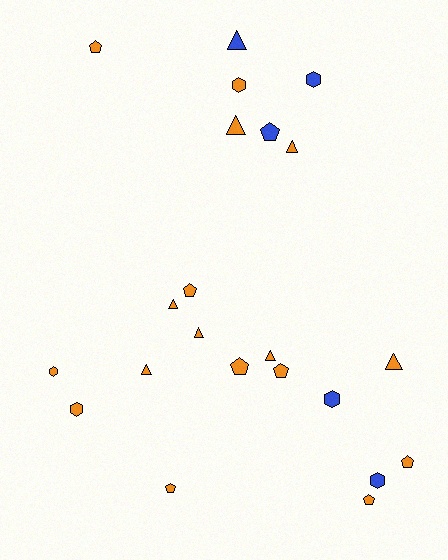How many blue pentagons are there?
There is 1 blue pentagon.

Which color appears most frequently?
Orange, with 17 objects.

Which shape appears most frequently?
Pentagon, with 8 objects.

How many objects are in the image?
There are 22 objects.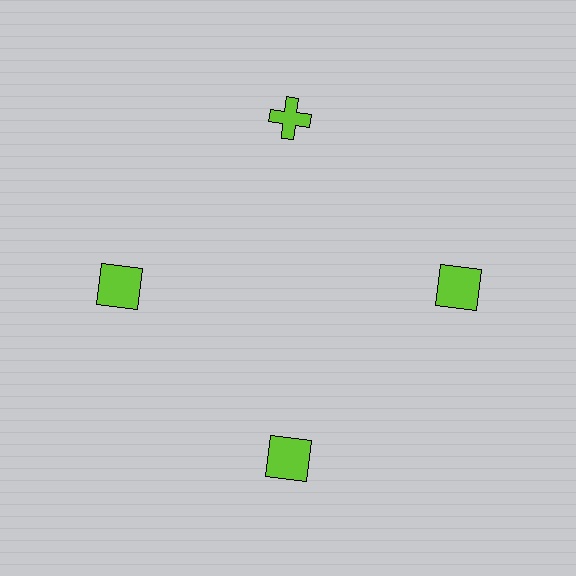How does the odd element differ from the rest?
It has a different shape: cross instead of square.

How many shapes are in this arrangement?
There are 4 shapes arranged in a ring pattern.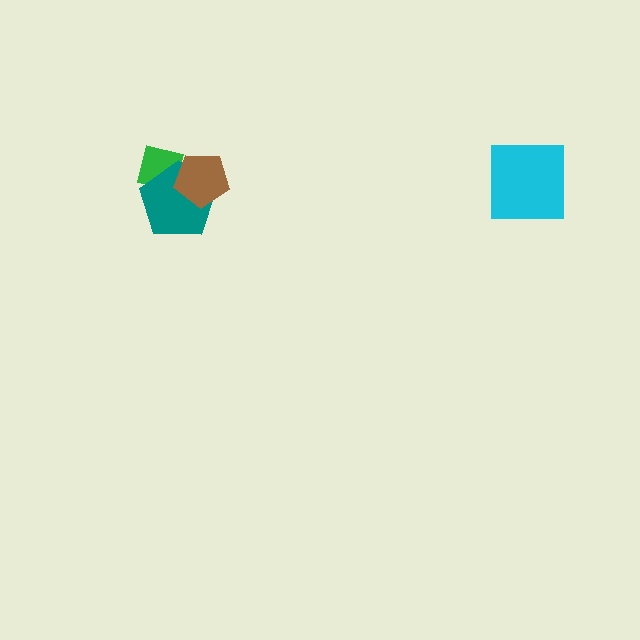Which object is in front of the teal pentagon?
The brown pentagon is in front of the teal pentagon.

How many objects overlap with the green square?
2 objects overlap with the green square.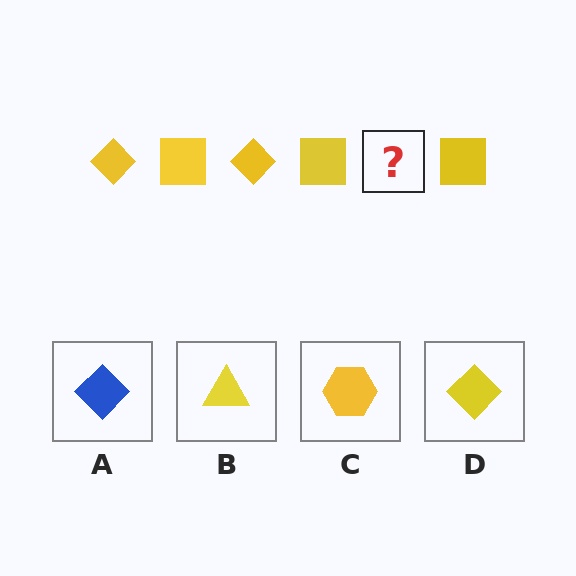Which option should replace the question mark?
Option D.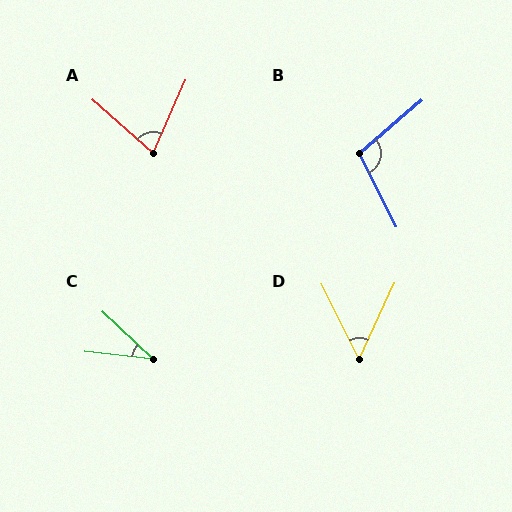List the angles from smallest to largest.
C (37°), D (51°), A (72°), B (104°).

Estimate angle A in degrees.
Approximately 72 degrees.